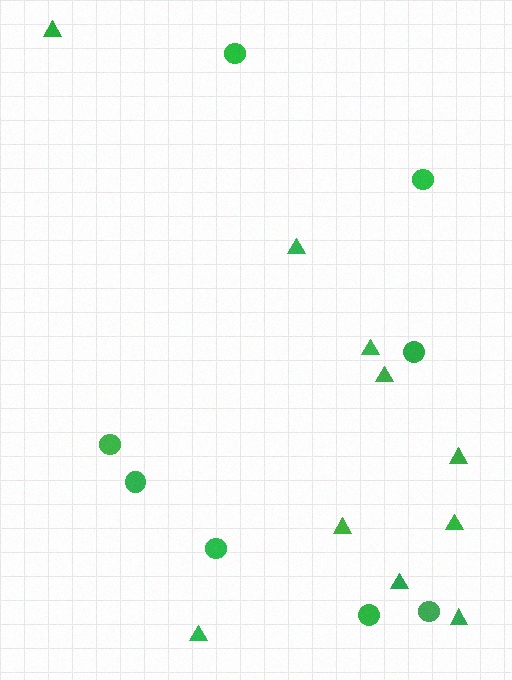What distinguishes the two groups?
There are 2 groups: one group of circles (8) and one group of triangles (10).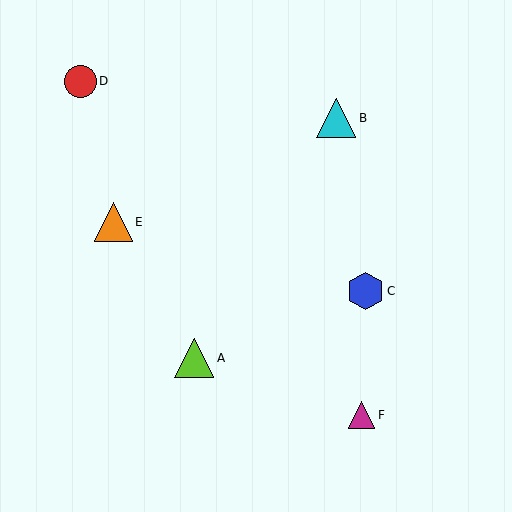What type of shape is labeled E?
Shape E is an orange triangle.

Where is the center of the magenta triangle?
The center of the magenta triangle is at (361, 415).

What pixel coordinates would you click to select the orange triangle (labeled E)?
Click at (113, 222) to select the orange triangle E.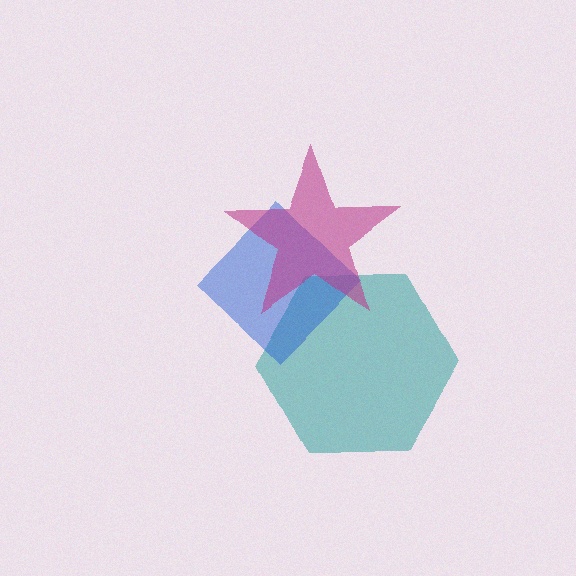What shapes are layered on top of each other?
The layered shapes are: a teal hexagon, a blue diamond, a magenta star.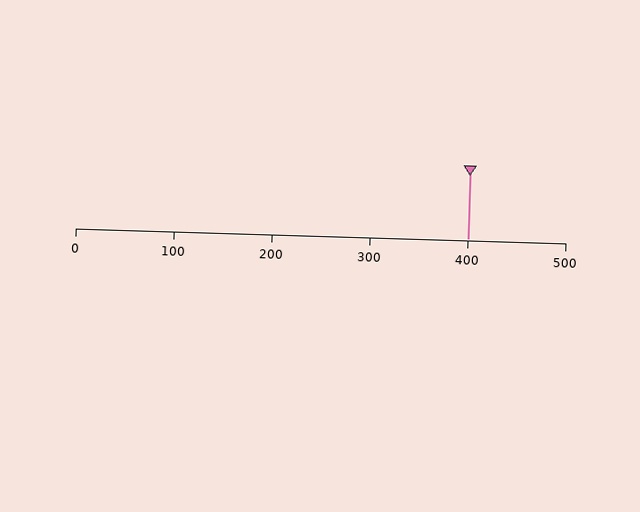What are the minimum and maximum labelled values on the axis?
The axis runs from 0 to 500.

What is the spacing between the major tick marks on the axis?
The major ticks are spaced 100 apart.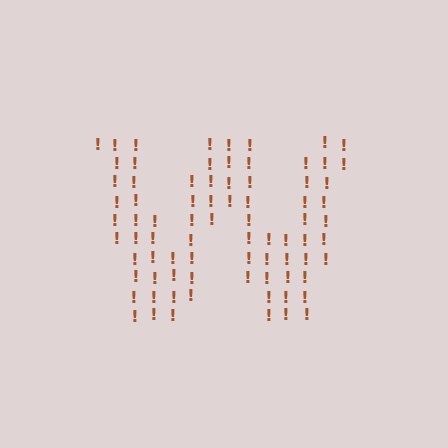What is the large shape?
The large shape is the letter W.